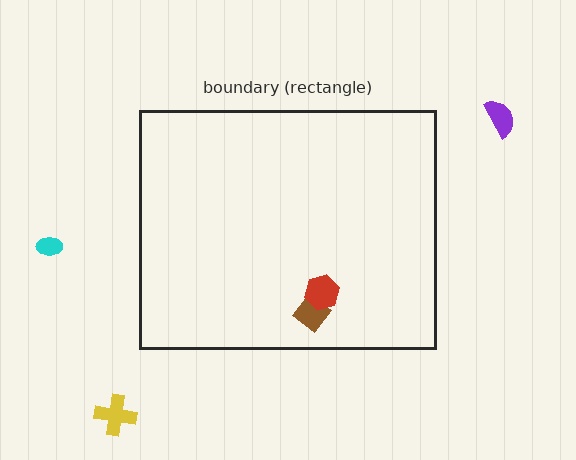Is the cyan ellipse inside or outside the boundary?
Outside.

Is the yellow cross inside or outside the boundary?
Outside.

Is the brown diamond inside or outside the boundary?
Inside.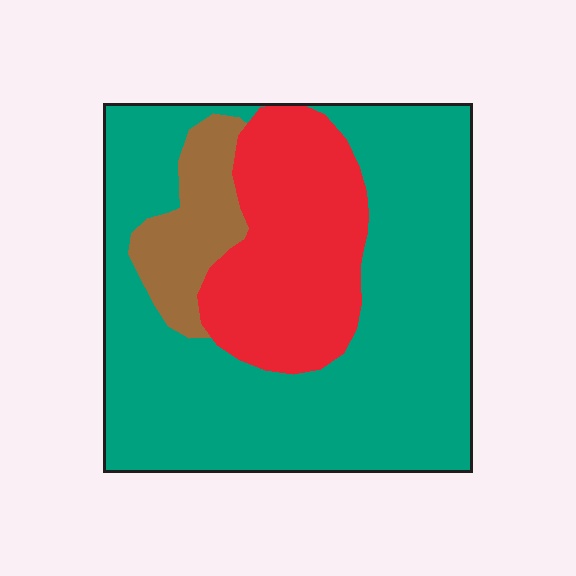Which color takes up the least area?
Brown, at roughly 10%.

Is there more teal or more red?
Teal.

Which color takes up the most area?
Teal, at roughly 65%.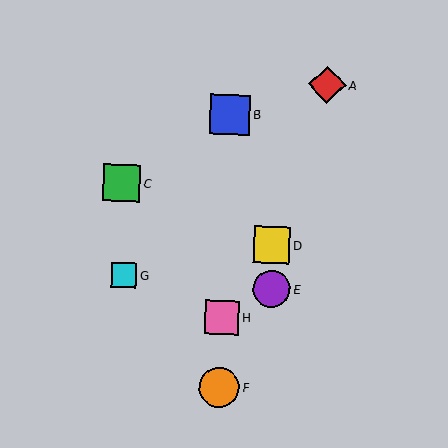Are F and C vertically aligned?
No, F is at x≈219 and C is at x≈122.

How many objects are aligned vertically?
3 objects (B, F, H) are aligned vertically.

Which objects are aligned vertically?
Objects B, F, H are aligned vertically.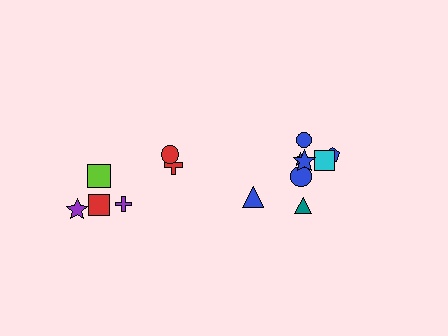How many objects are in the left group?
There are 6 objects.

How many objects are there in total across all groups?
There are 14 objects.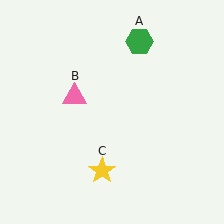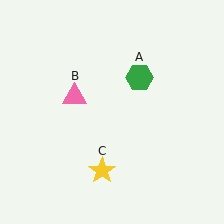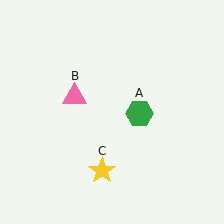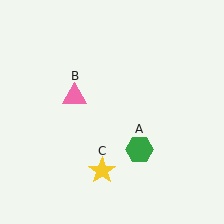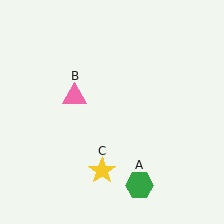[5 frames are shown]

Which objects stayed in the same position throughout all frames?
Pink triangle (object B) and yellow star (object C) remained stationary.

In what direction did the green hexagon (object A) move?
The green hexagon (object A) moved down.